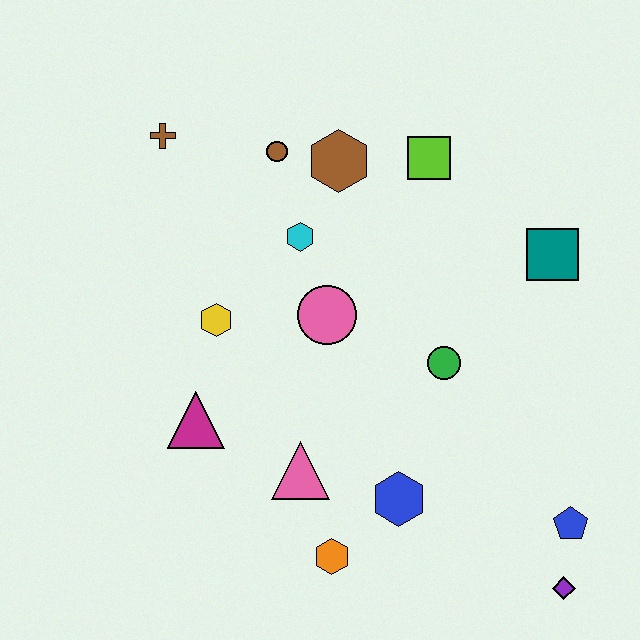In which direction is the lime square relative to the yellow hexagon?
The lime square is to the right of the yellow hexagon.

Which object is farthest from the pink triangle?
The brown cross is farthest from the pink triangle.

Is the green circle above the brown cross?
No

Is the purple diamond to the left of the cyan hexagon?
No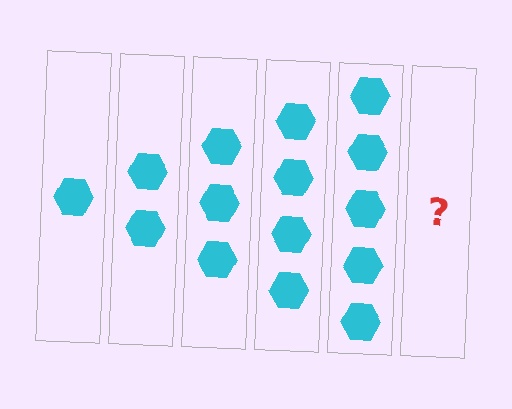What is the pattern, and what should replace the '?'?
The pattern is that each step adds one more hexagon. The '?' should be 6 hexagons.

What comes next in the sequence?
The next element should be 6 hexagons.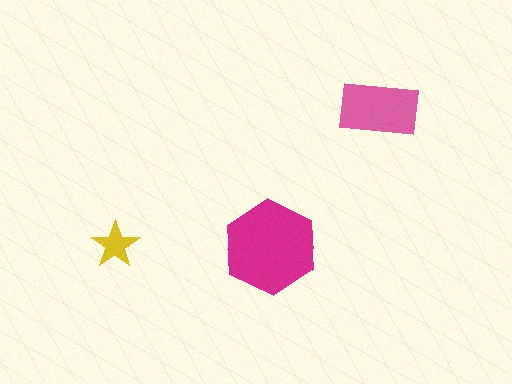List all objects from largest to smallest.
The magenta hexagon, the pink rectangle, the yellow star.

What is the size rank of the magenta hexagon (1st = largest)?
1st.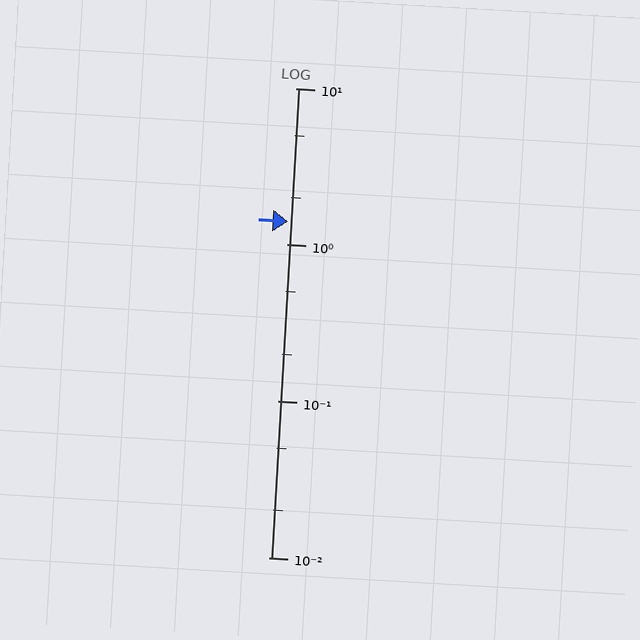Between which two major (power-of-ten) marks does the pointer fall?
The pointer is between 1 and 10.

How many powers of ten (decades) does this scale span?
The scale spans 3 decades, from 0.01 to 10.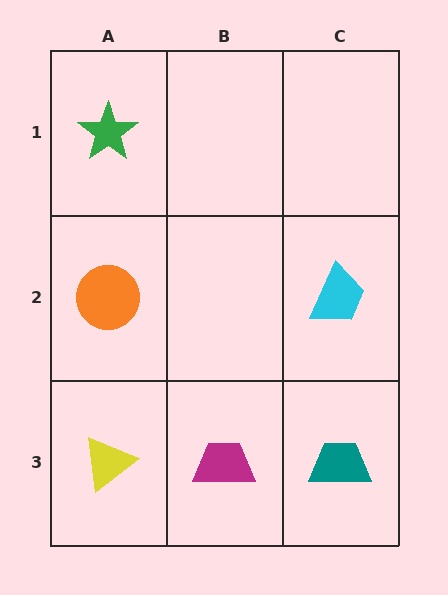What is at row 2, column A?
An orange circle.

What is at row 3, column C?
A teal trapezoid.